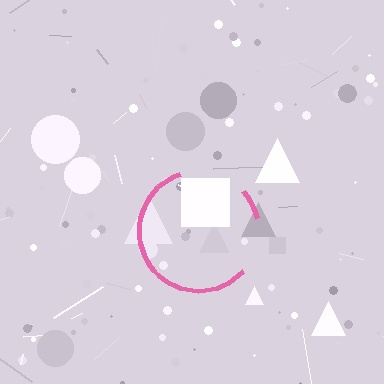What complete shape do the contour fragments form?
The contour fragments form a circle.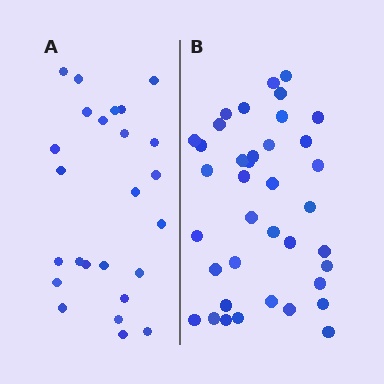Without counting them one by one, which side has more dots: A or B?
Region B (the right region) has more dots.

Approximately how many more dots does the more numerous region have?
Region B has approximately 15 more dots than region A.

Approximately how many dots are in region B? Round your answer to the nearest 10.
About 40 dots. (The exact count is 38, which rounds to 40.)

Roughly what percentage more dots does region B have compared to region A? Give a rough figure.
About 50% more.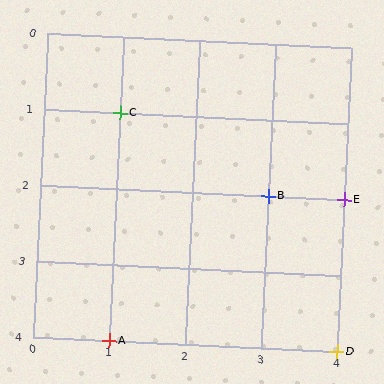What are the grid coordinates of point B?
Point B is at grid coordinates (3, 2).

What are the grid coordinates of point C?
Point C is at grid coordinates (1, 1).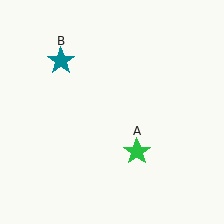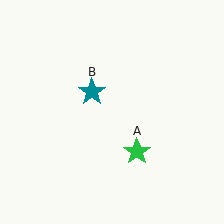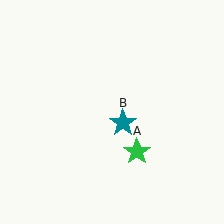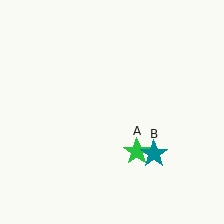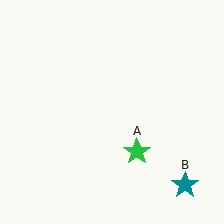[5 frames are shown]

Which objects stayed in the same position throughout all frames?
Green star (object A) remained stationary.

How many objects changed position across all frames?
1 object changed position: teal star (object B).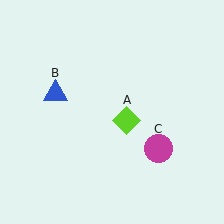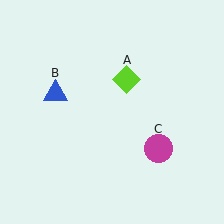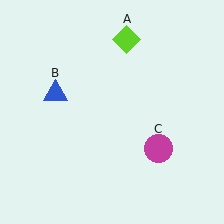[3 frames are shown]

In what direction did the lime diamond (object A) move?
The lime diamond (object A) moved up.